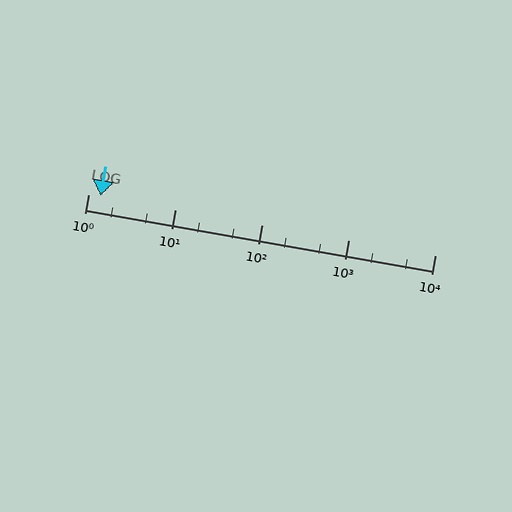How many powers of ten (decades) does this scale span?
The scale spans 4 decades, from 1 to 10000.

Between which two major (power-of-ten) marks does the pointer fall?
The pointer is between 1 and 10.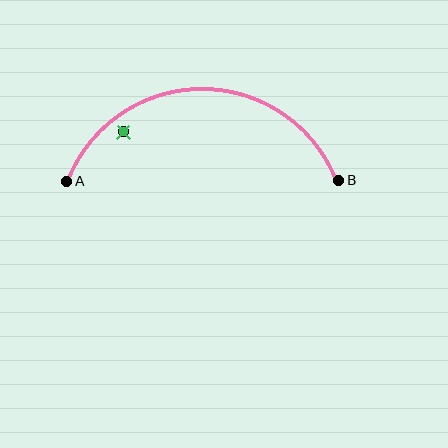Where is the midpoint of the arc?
The arc midpoint is the point on the curve farthest from the straight line joining A and B. It sits above that line.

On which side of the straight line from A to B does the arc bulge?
The arc bulges above the straight line connecting A and B.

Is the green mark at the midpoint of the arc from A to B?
No — the green mark does not lie on the arc at all. It sits slightly inside the curve.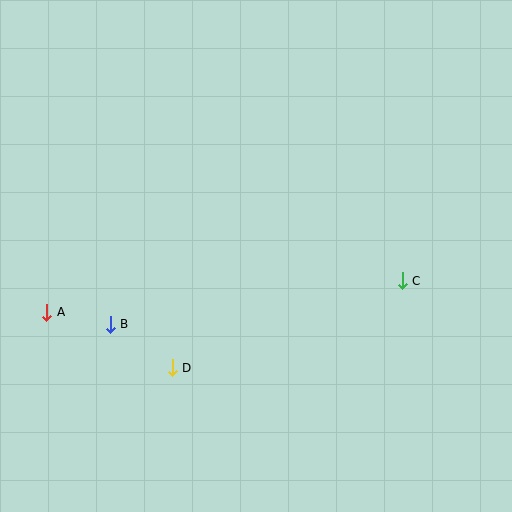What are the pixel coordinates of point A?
Point A is at (47, 312).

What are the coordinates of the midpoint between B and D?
The midpoint between B and D is at (141, 346).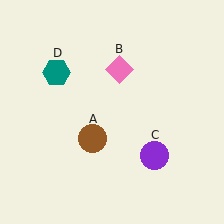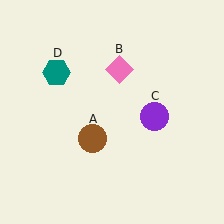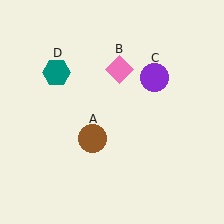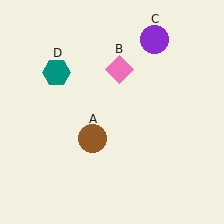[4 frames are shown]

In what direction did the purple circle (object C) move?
The purple circle (object C) moved up.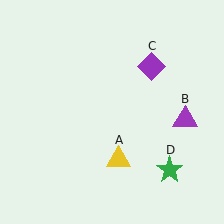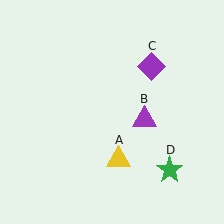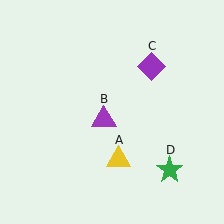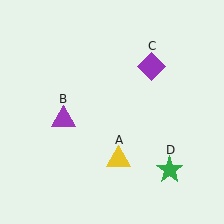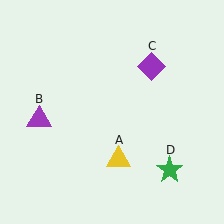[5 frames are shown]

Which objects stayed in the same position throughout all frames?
Yellow triangle (object A) and purple diamond (object C) and green star (object D) remained stationary.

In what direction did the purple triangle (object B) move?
The purple triangle (object B) moved left.